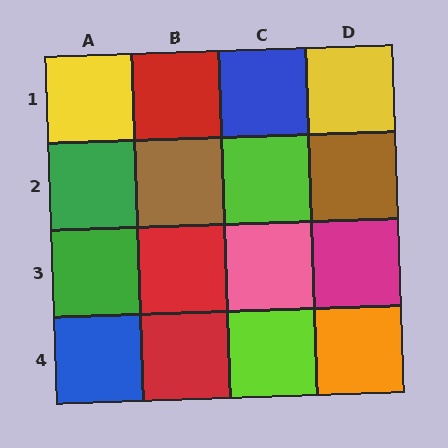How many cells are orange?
1 cell is orange.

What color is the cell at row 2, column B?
Brown.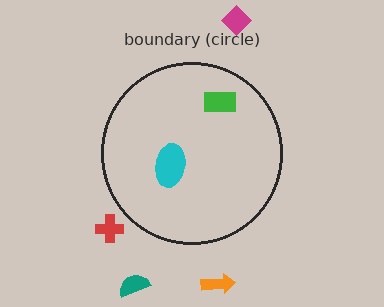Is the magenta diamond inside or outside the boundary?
Outside.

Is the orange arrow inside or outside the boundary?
Outside.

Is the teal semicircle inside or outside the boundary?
Outside.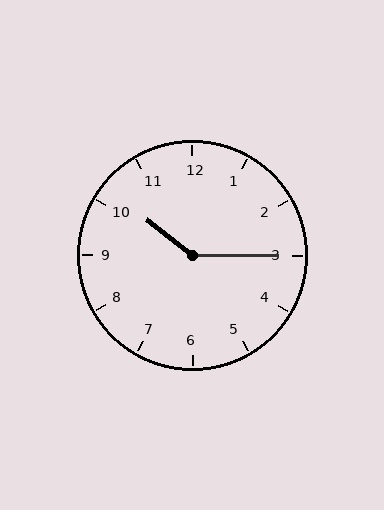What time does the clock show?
10:15.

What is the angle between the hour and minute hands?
Approximately 142 degrees.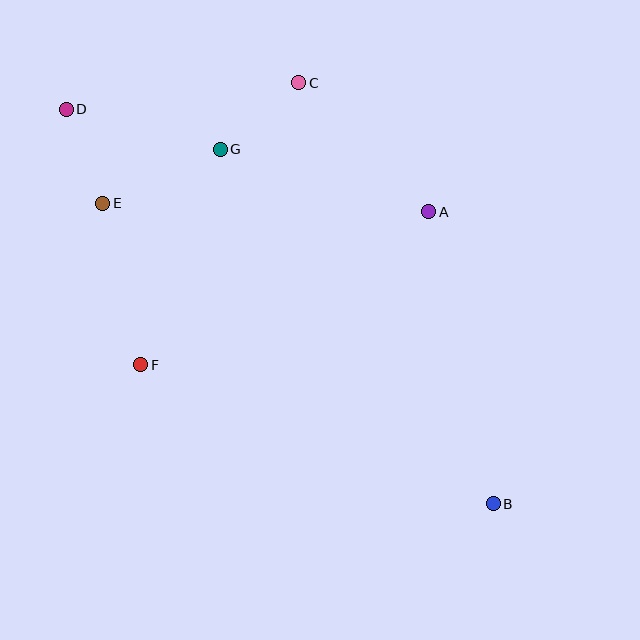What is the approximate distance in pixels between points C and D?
The distance between C and D is approximately 234 pixels.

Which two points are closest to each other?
Points D and E are closest to each other.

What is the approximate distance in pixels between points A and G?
The distance between A and G is approximately 218 pixels.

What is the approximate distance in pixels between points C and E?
The distance between C and E is approximately 230 pixels.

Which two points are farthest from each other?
Points B and D are farthest from each other.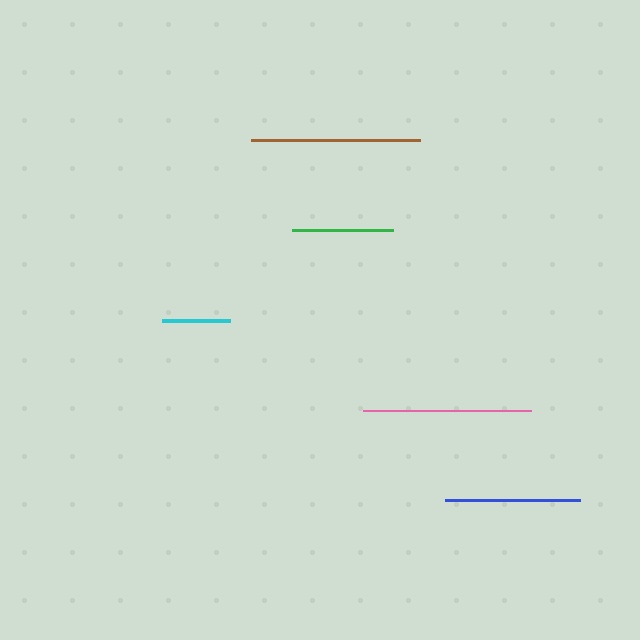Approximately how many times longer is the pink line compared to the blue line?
The pink line is approximately 1.2 times the length of the blue line.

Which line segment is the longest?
The brown line is the longest at approximately 169 pixels.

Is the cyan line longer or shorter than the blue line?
The blue line is longer than the cyan line.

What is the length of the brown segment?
The brown segment is approximately 169 pixels long.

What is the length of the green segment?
The green segment is approximately 101 pixels long.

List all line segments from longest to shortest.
From longest to shortest: brown, pink, blue, green, cyan.